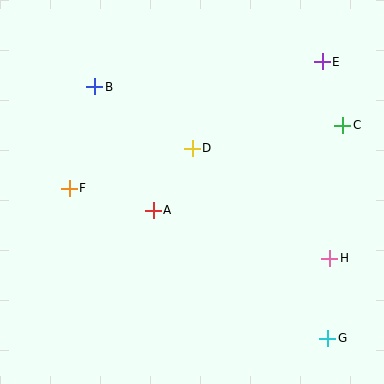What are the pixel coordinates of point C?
Point C is at (343, 125).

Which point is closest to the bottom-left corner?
Point F is closest to the bottom-left corner.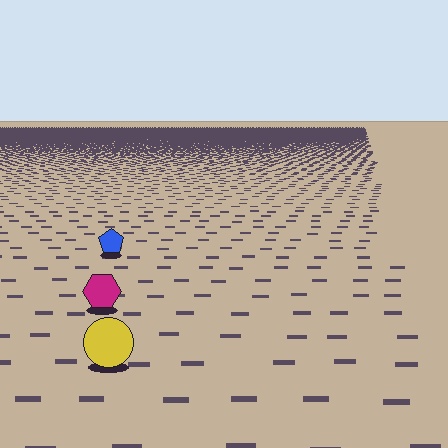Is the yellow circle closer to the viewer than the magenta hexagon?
Yes. The yellow circle is closer — you can tell from the texture gradient: the ground texture is coarser near it.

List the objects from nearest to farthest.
From nearest to farthest: the yellow circle, the magenta hexagon, the blue pentagon.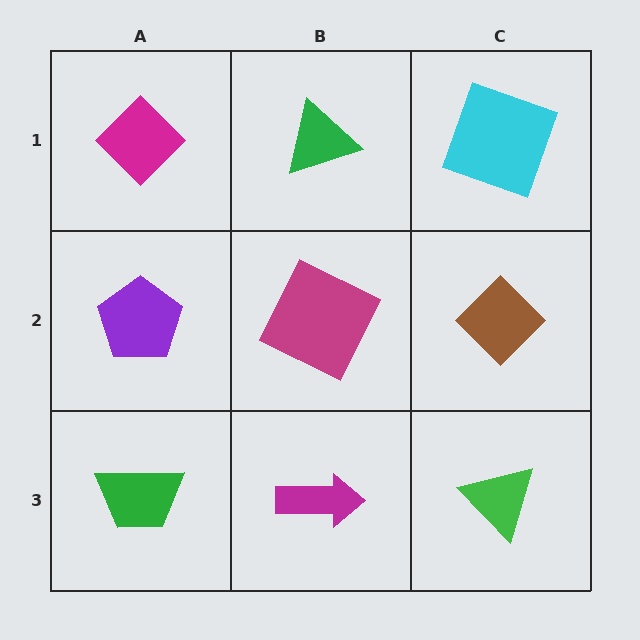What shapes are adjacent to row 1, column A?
A purple pentagon (row 2, column A), a green triangle (row 1, column B).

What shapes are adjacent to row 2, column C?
A cyan square (row 1, column C), a green triangle (row 3, column C), a magenta square (row 2, column B).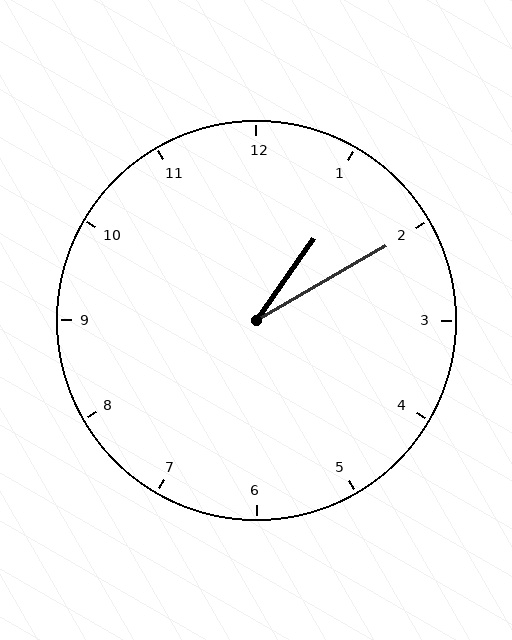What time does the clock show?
1:10.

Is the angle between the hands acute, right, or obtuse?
It is acute.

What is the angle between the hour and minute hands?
Approximately 25 degrees.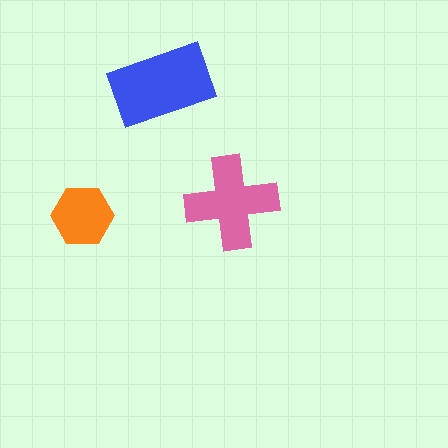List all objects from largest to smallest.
The blue rectangle, the pink cross, the orange hexagon.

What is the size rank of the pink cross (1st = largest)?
2nd.